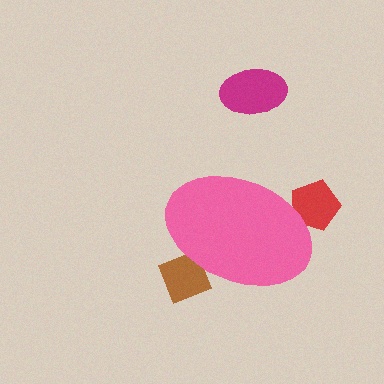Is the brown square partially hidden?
Yes, the brown square is partially hidden behind the pink ellipse.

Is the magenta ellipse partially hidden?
No, the magenta ellipse is fully visible.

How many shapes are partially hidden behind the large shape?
2 shapes are partially hidden.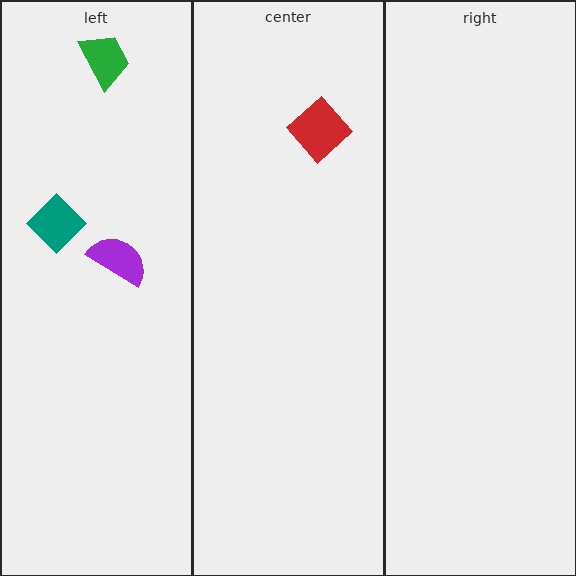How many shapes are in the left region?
3.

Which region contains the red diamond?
The center region.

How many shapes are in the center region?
1.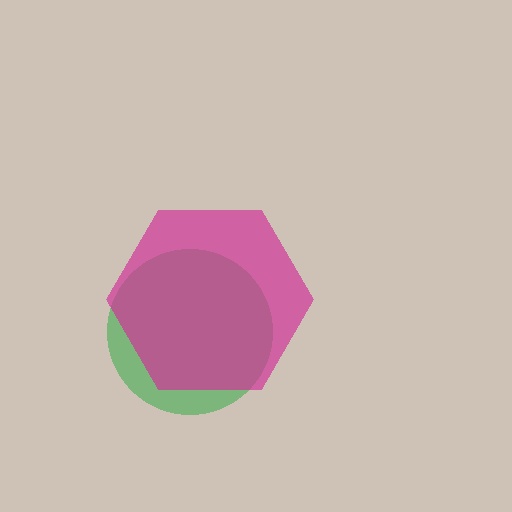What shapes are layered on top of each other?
The layered shapes are: a green circle, a magenta hexagon.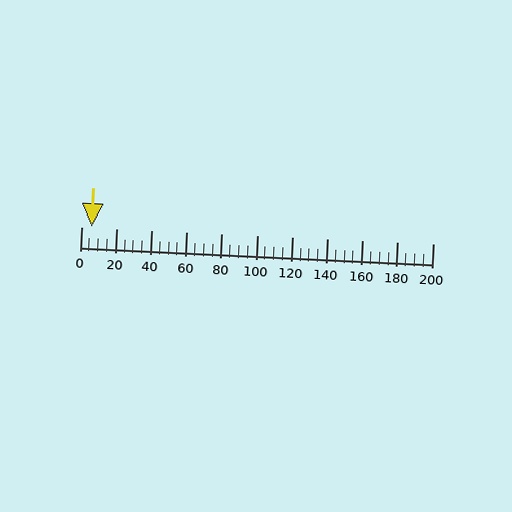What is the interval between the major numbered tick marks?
The major tick marks are spaced 20 units apart.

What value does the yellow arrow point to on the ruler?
The yellow arrow points to approximately 6.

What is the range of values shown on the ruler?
The ruler shows values from 0 to 200.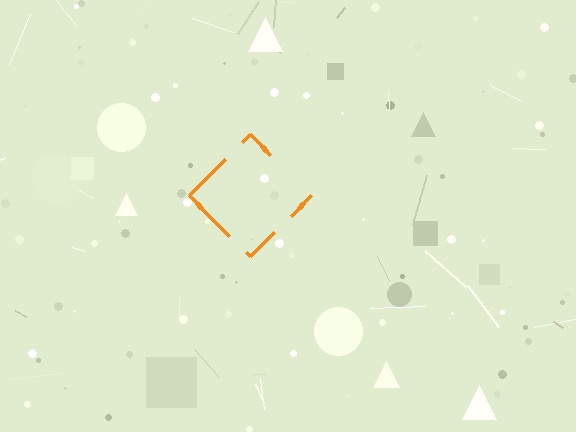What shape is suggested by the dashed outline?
The dashed outline suggests a diamond.